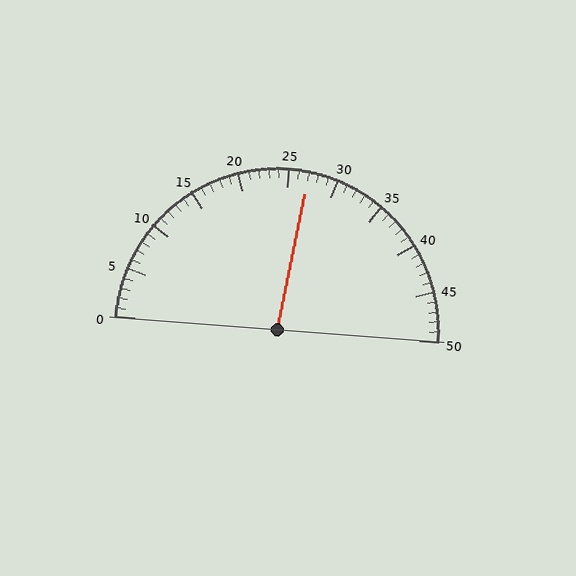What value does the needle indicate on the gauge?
The needle indicates approximately 27.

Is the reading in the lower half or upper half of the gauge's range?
The reading is in the upper half of the range (0 to 50).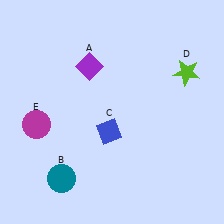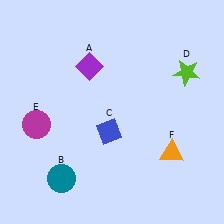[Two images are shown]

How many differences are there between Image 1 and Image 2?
There is 1 difference between the two images.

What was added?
An orange triangle (F) was added in Image 2.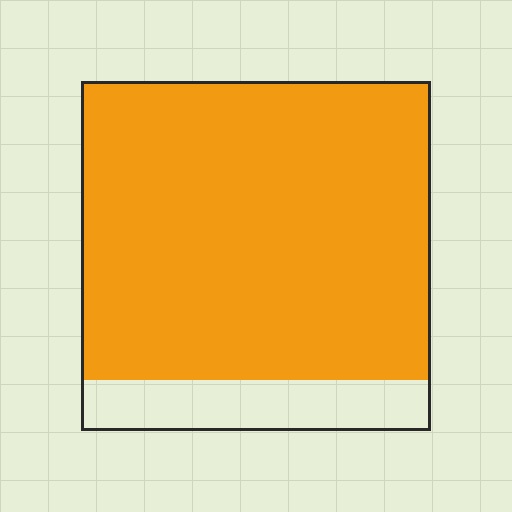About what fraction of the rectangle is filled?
About seven eighths (7/8).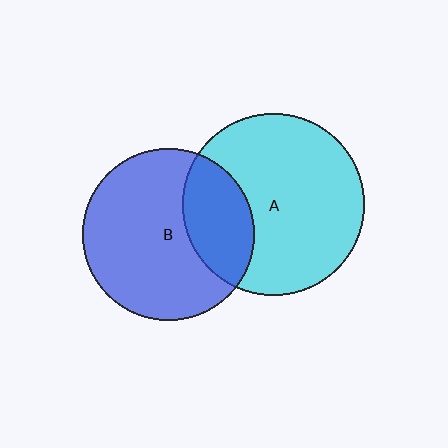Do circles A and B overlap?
Yes.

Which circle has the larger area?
Circle A (cyan).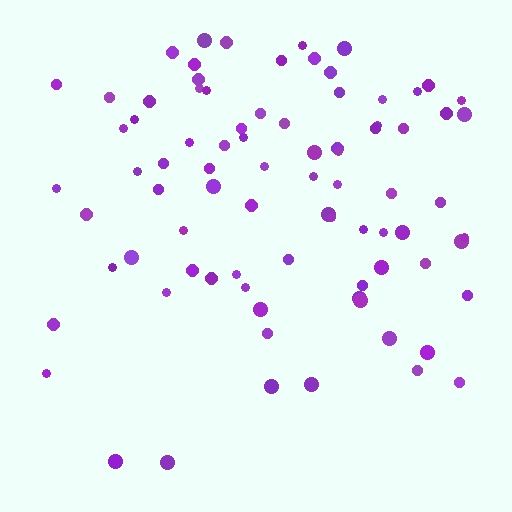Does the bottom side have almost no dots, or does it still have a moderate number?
Still a moderate number, just noticeably fewer than the top.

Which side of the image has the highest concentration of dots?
The top.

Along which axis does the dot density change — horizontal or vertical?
Vertical.